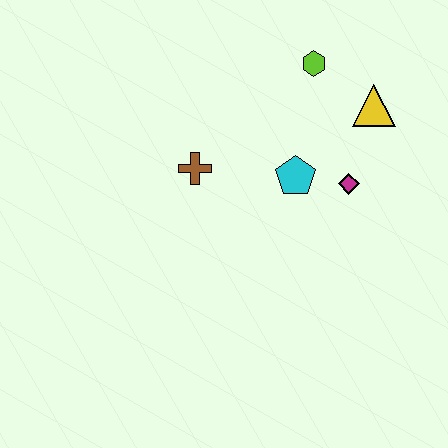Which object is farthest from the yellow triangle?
The brown cross is farthest from the yellow triangle.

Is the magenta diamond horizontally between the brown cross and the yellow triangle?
Yes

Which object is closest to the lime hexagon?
The yellow triangle is closest to the lime hexagon.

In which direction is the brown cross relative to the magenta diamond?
The brown cross is to the left of the magenta diamond.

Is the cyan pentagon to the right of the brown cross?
Yes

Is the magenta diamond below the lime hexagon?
Yes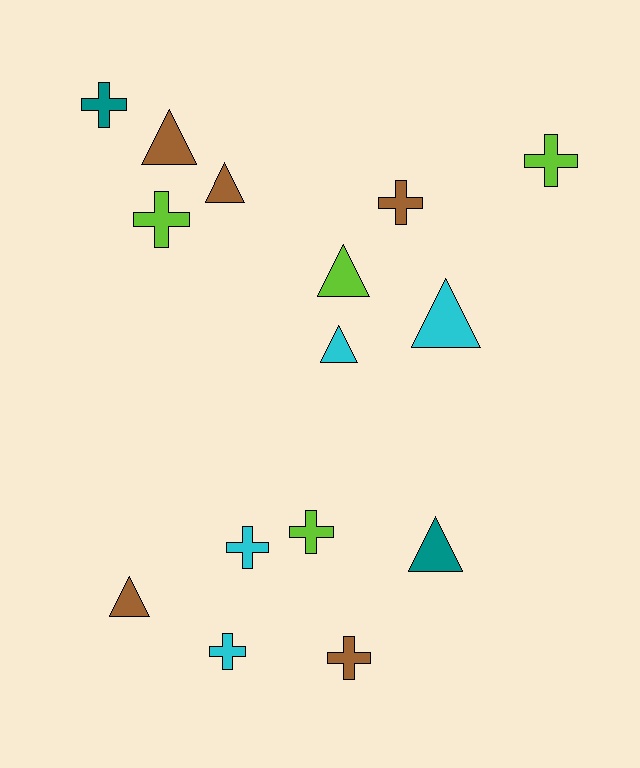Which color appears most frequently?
Brown, with 5 objects.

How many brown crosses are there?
There are 2 brown crosses.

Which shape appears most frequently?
Cross, with 8 objects.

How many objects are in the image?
There are 15 objects.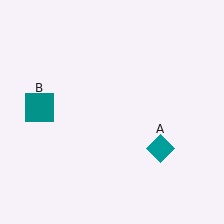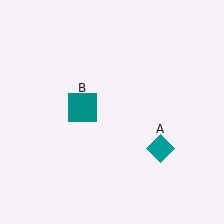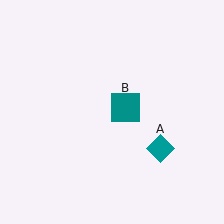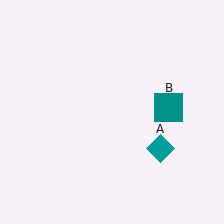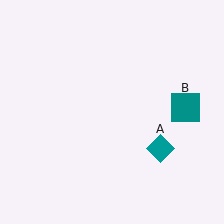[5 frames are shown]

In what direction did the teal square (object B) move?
The teal square (object B) moved right.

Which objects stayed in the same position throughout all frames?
Teal diamond (object A) remained stationary.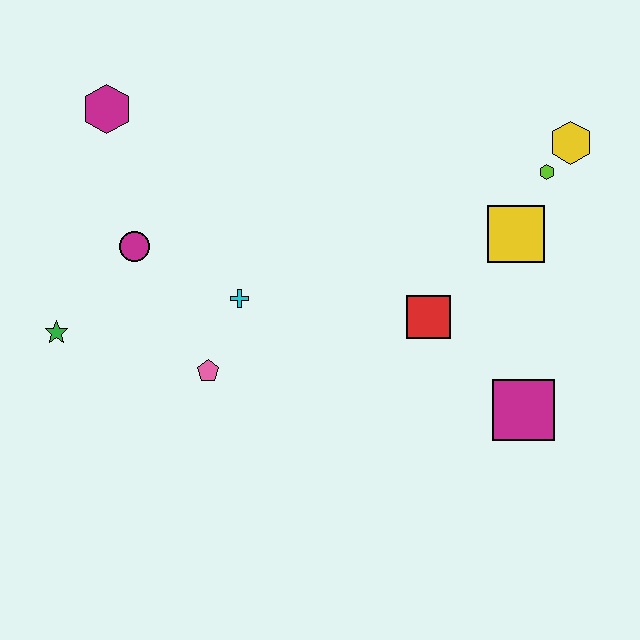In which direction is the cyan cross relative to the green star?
The cyan cross is to the right of the green star.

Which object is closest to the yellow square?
The lime hexagon is closest to the yellow square.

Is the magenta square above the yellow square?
No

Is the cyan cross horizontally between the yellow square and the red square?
No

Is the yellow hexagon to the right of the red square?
Yes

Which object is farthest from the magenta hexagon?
The magenta square is farthest from the magenta hexagon.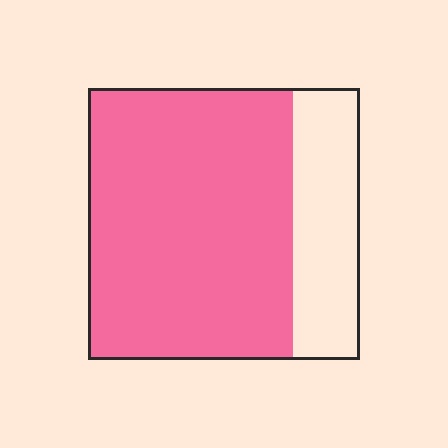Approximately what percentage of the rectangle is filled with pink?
Approximately 75%.